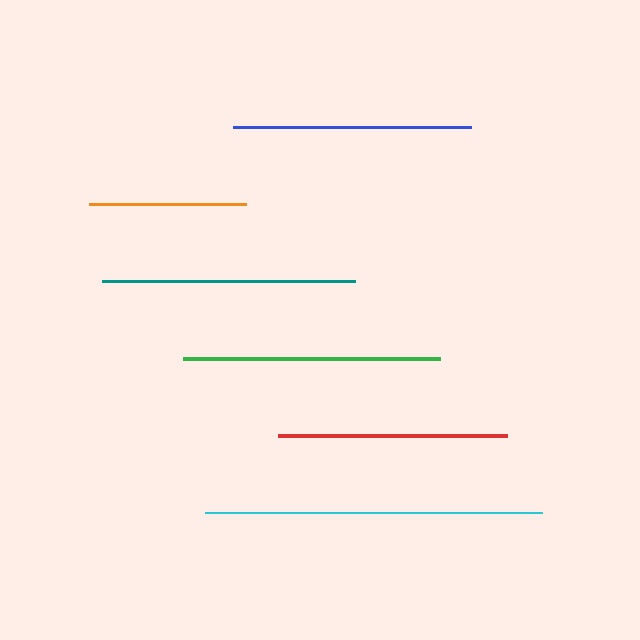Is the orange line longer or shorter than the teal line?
The teal line is longer than the orange line.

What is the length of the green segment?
The green segment is approximately 257 pixels long.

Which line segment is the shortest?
The orange line is the shortest at approximately 156 pixels.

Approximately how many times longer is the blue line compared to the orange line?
The blue line is approximately 1.5 times the length of the orange line.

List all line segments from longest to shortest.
From longest to shortest: cyan, green, teal, blue, red, orange.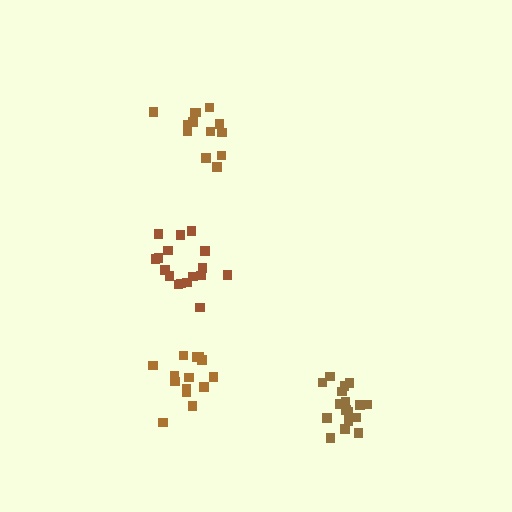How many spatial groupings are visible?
There are 4 spatial groupings.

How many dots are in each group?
Group 1: 14 dots, Group 2: 13 dots, Group 3: 17 dots, Group 4: 17 dots (61 total).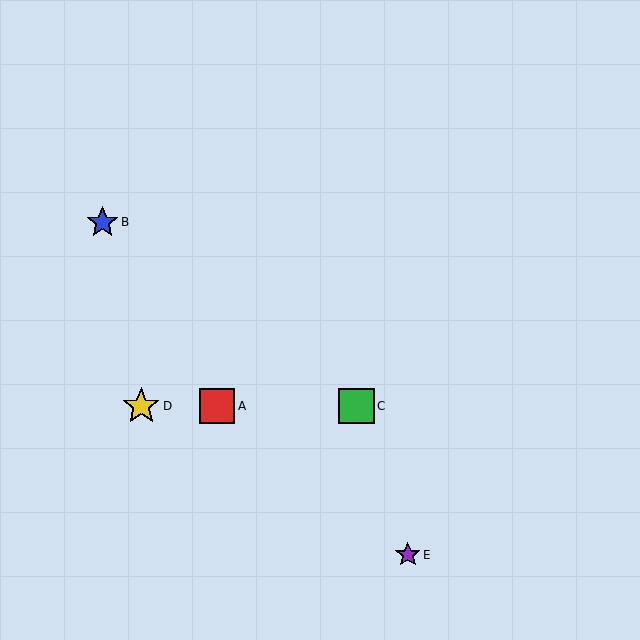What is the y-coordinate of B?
Object B is at y≈222.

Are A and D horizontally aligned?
Yes, both are at y≈406.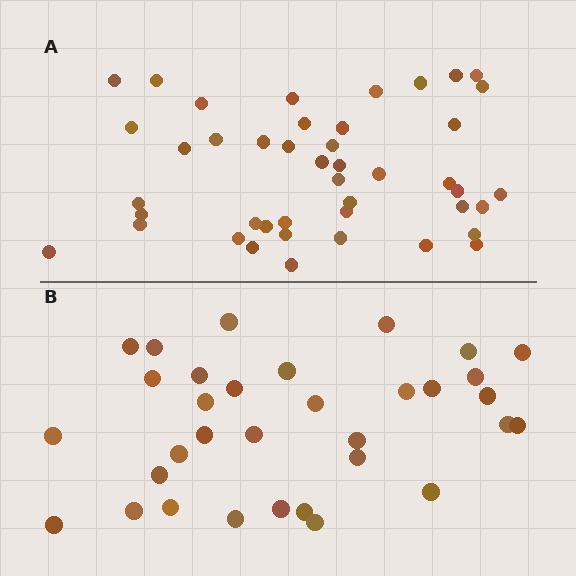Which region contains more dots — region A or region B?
Region A (the top region) has more dots.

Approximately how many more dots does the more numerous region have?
Region A has roughly 12 or so more dots than region B.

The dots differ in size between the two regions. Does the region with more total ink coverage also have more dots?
No. Region B has more total ink coverage because its dots are larger, but region A actually contains more individual dots. Total area can be misleading — the number of items is what matters here.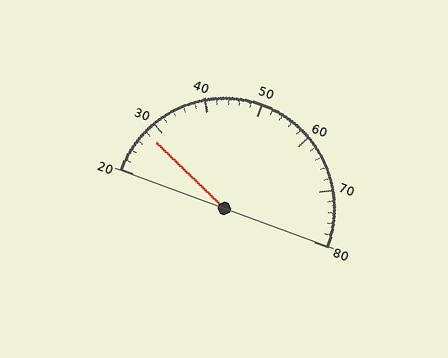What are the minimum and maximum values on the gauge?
The gauge ranges from 20 to 80.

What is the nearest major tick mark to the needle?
The nearest major tick mark is 30.